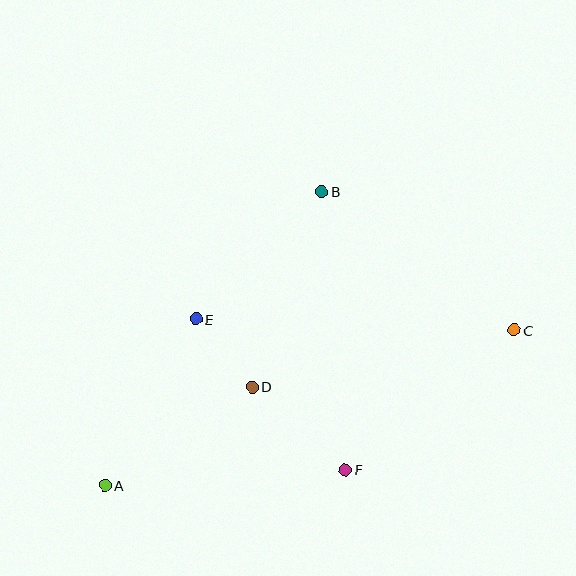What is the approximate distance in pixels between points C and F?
The distance between C and F is approximately 219 pixels.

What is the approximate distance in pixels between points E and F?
The distance between E and F is approximately 212 pixels.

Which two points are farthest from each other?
Points A and C are farthest from each other.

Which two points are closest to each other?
Points D and E are closest to each other.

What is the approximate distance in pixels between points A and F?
The distance between A and F is approximately 241 pixels.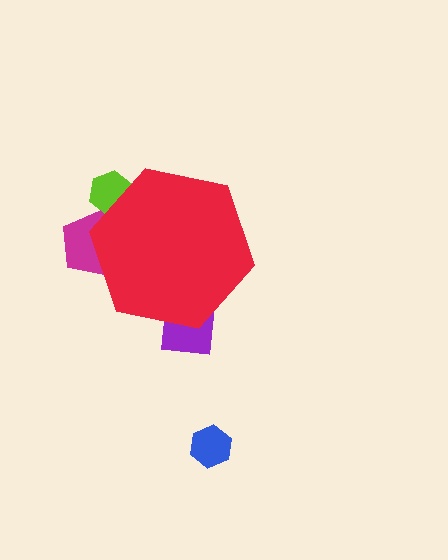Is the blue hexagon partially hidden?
No, the blue hexagon is fully visible.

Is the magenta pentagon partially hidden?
Yes, the magenta pentagon is partially hidden behind the red hexagon.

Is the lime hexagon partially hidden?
Yes, the lime hexagon is partially hidden behind the red hexagon.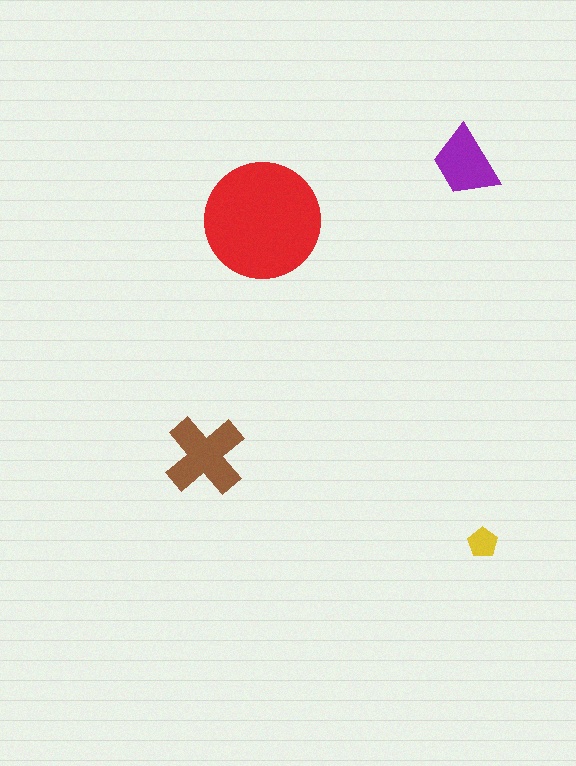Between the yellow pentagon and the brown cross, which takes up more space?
The brown cross.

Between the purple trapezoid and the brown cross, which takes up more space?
The brown cross.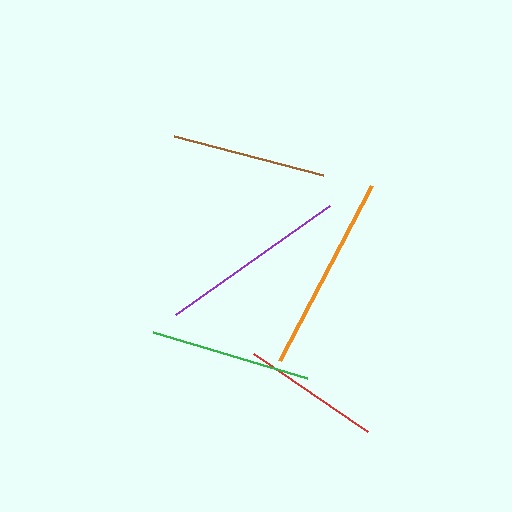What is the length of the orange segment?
The orange segment is approximately 198 pixels long.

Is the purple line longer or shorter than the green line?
The purple line is longer than the green line.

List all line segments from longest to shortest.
From longest to shortest: orange, purple, green, brown, red.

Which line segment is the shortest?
The red line is the shortest at approximately 139 pixels.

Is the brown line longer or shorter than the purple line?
The purple line is longer than the brown line.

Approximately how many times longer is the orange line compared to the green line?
The orange line is approximately 1.2 times the length of the green line.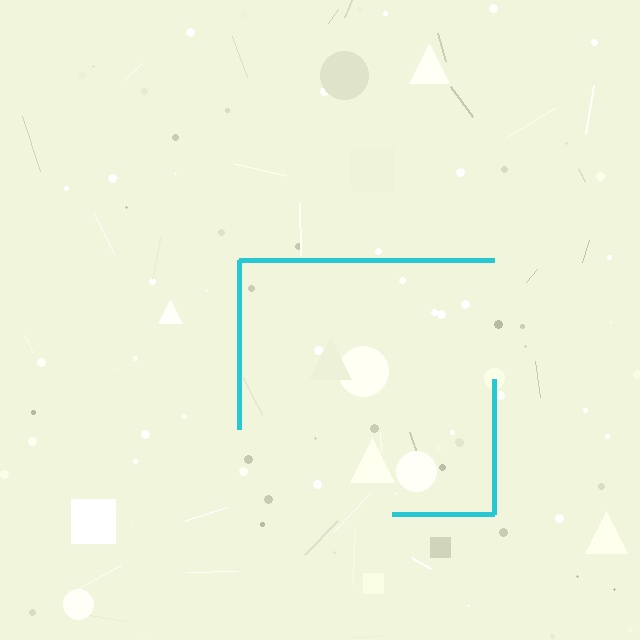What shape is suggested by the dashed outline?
The dashed outline suggests a square.